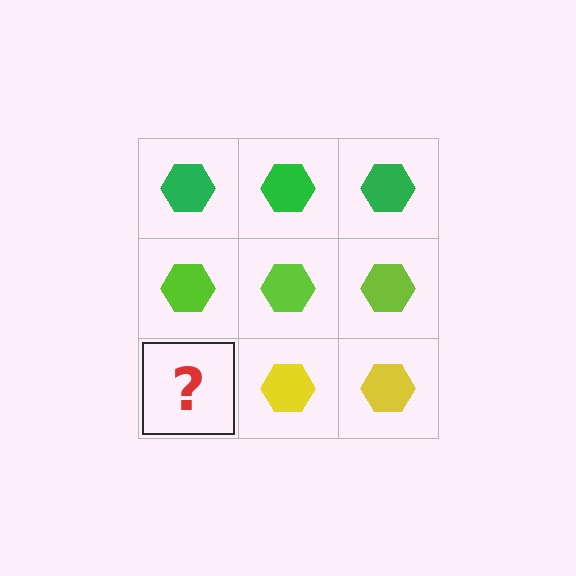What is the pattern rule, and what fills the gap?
The rule is that each row has a consistent color. The gap should be filled with a yellow hexagon.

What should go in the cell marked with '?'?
The missing cell should contain a yellow hexagon.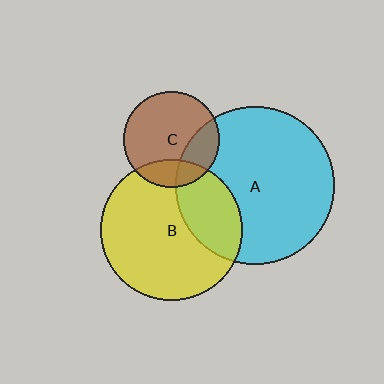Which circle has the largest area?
Circle A (cyan).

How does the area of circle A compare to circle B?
Approximately 1.3 times.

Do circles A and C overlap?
Yes.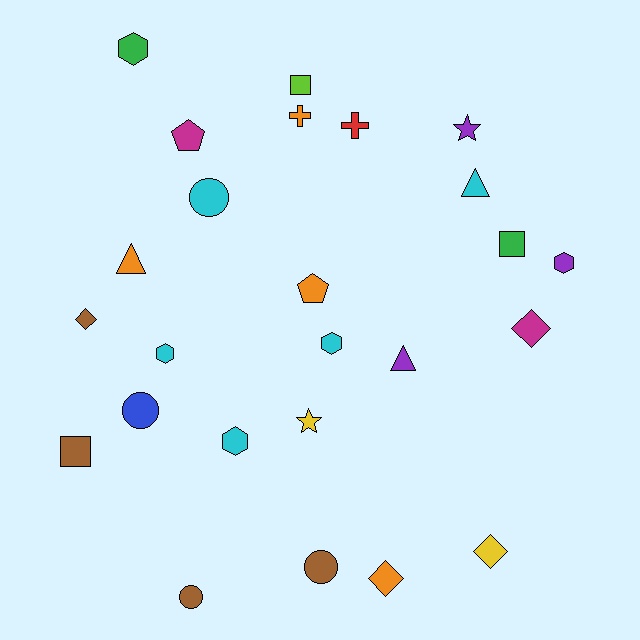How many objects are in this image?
There are 25 objects.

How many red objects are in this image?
There is 1 red object.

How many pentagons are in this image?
There are 2 pentagons.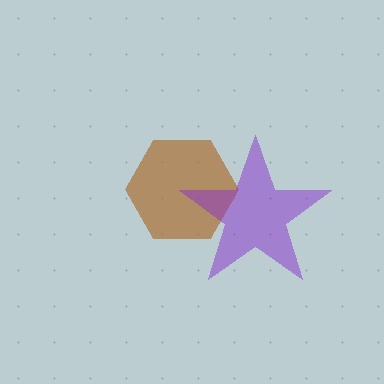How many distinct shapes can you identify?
There are 2 distinct shapes: a brown hexagon, a purple star.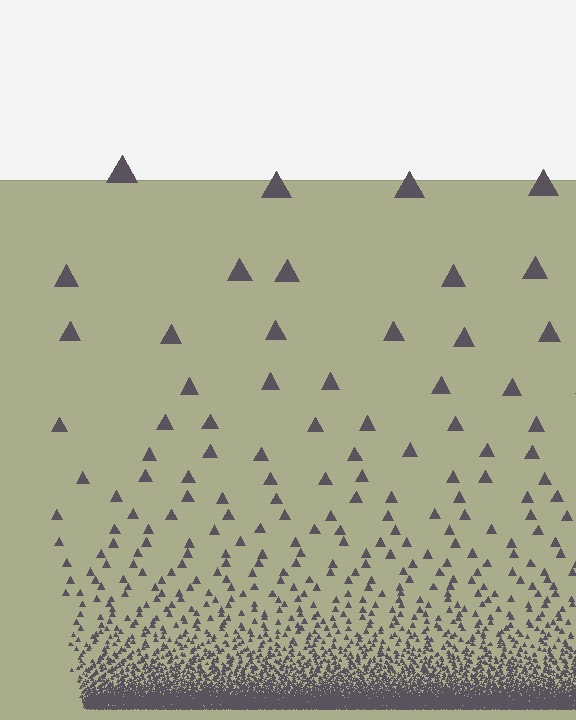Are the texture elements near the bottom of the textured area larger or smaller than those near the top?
Smaller. The gradient is inverted — elements near the bottom are smaller and denser.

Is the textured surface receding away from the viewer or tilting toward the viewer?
The surface appears to tilt toward the viewer. Texture elements get larger and sparser toward the top.